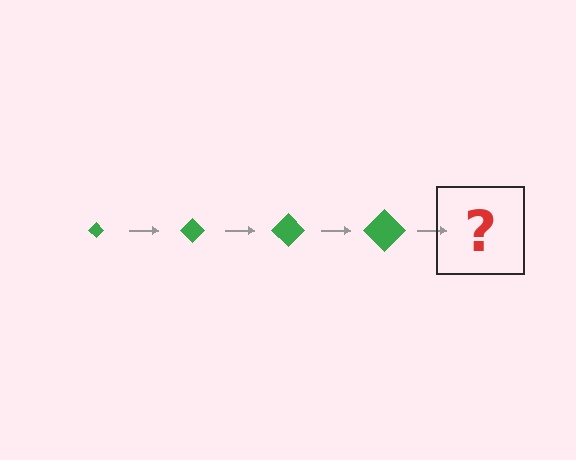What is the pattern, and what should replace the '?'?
The pattern is that the diamond gets progressively larger each step. The '?' should be a green diamond, larger than the previous one.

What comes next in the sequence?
The next element should be a green diamond, larger than the previous one.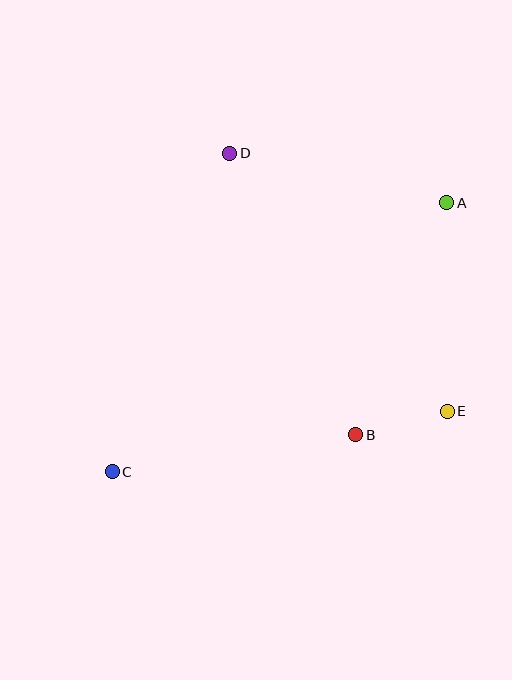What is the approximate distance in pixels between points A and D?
The distance between A and D is approximately 222 pixels.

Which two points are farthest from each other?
Points A and C are farthest from each other.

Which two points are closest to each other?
Points B and E are closest to each other.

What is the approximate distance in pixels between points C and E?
The distance between C and E is approximately 340 pixels.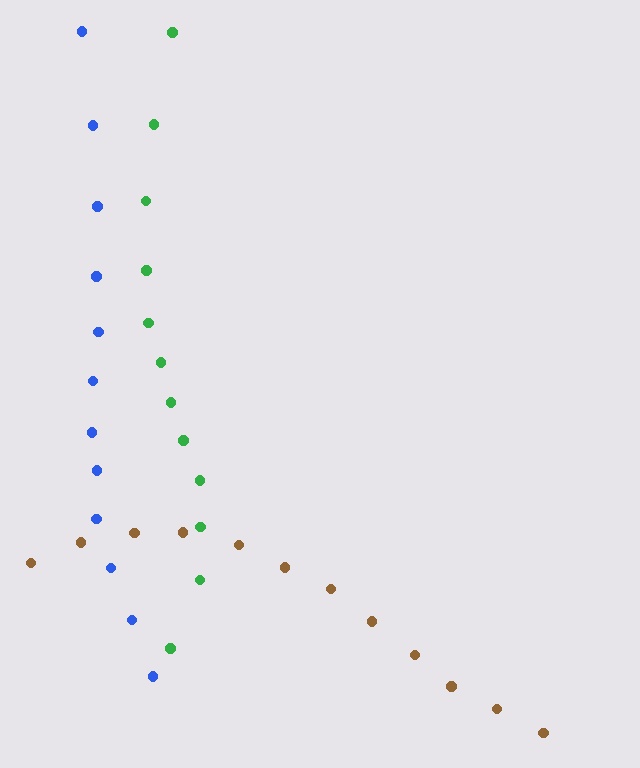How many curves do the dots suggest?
There are 3 distinct paths.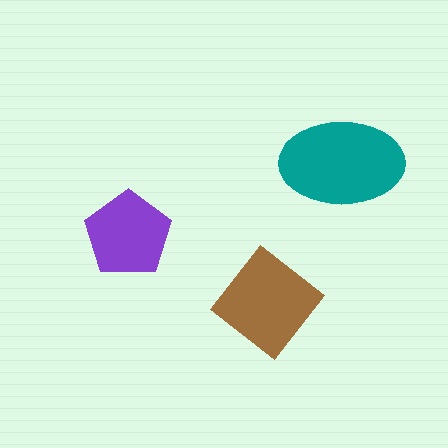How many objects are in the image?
There are 3 objects in the image.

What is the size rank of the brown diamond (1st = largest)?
2nd.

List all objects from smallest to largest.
The purple pentagon, the brown diamond, the teal ellipse.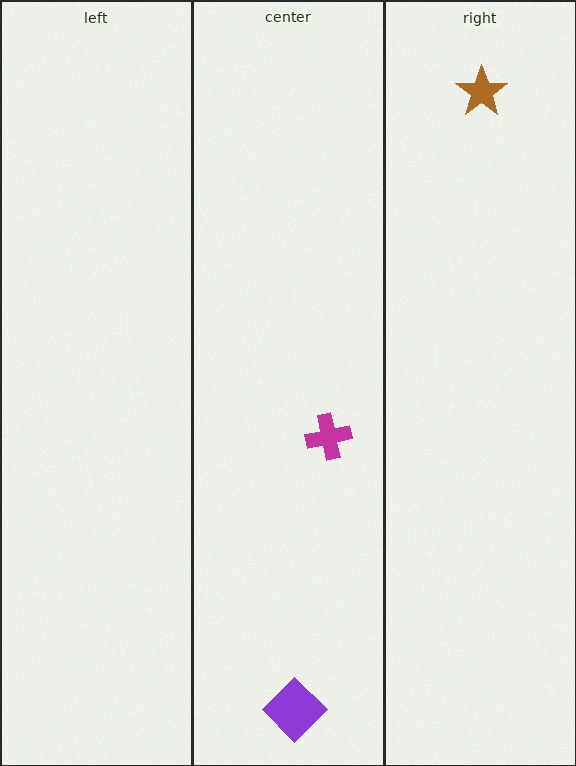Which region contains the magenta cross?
The center region.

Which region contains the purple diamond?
The center region.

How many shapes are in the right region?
1.